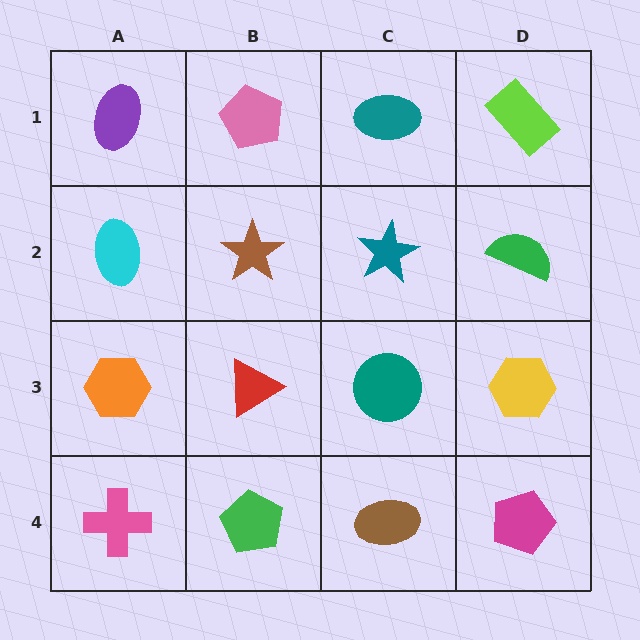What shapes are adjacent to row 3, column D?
A green semicircle (row 2, column D), a magenta pentagon (row 4, column D), a teal circle (row 3, column C).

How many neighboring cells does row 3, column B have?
4.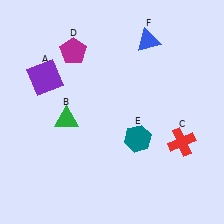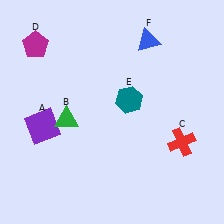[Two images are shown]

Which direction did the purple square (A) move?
The purple square (A) moved down.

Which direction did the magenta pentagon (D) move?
The magenta pentagon (D) moved left.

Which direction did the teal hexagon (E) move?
The teal hexagon (E) moved up.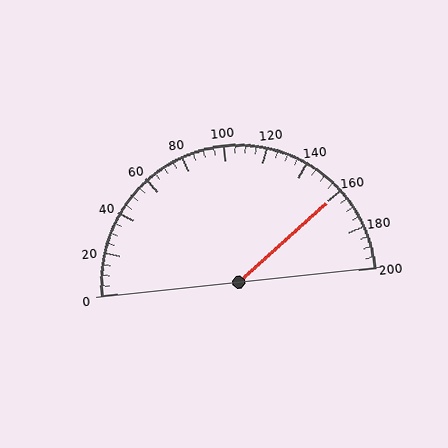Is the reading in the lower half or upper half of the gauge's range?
The reading is in the upper half of the range (0 to 200).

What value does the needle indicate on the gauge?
The needle indicates approximately 160.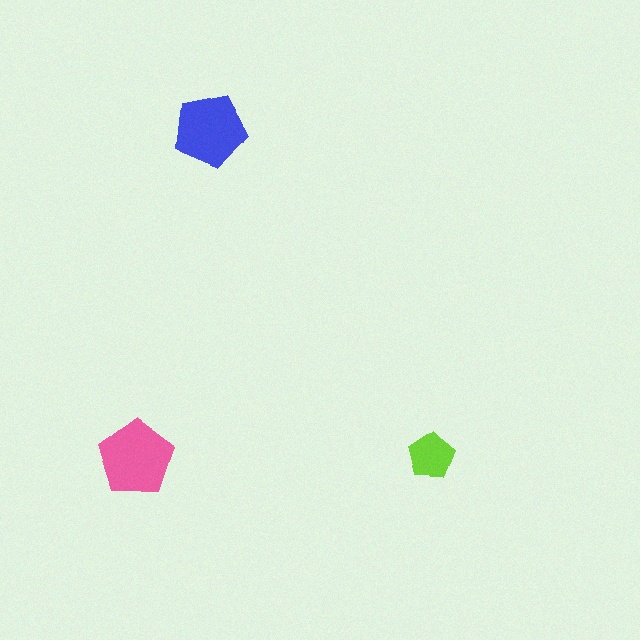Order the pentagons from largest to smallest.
the pink one, the blue one, the lime one.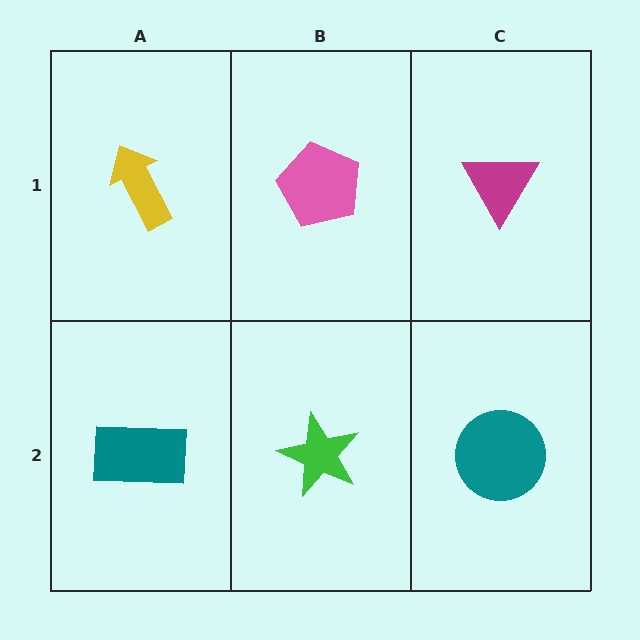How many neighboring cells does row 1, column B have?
3.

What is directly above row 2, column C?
A magenta triangle.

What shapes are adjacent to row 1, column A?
A teal rectangle (row 2, column A), a pink pentagon (row 1, column B).